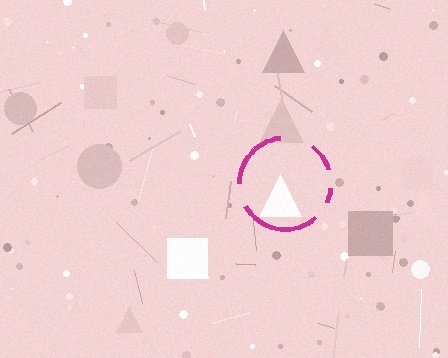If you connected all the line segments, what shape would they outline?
They would outline a circle.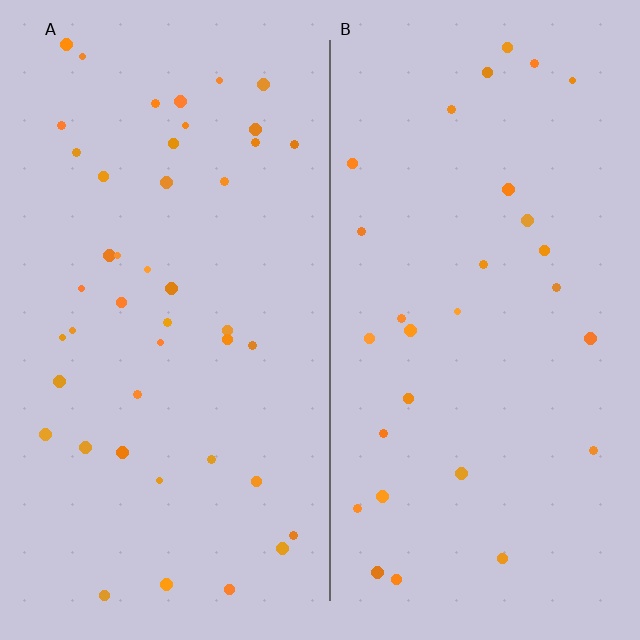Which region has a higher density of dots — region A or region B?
A (the left).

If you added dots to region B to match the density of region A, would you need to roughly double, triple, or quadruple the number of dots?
Approximately double.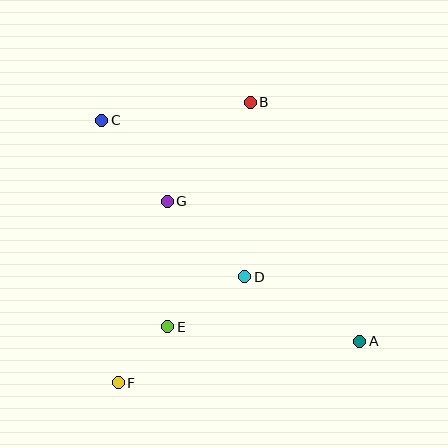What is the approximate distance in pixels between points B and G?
The distance between B and G is approximately 129 pixels.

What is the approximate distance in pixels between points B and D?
The distance between B and D is approximately 174 pixels.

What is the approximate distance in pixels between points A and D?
The distance between A and D is approximately 132 pixels.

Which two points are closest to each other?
Points E and F are closest to each other.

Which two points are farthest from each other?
Points A and C are farthest from each other.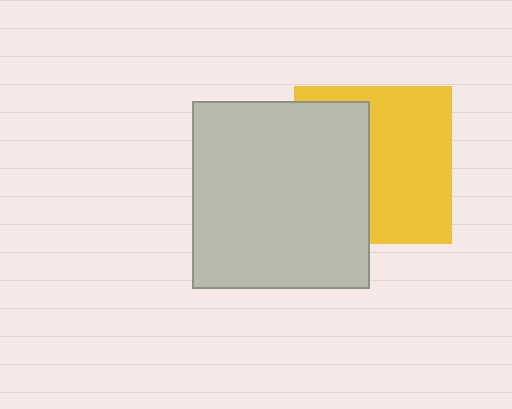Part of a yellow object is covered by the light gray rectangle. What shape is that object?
It is a square.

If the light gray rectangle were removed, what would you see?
You would see the complete yellow square.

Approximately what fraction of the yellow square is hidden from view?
Roughly 43% of the yellow square is hidden behind the light gray rectangle.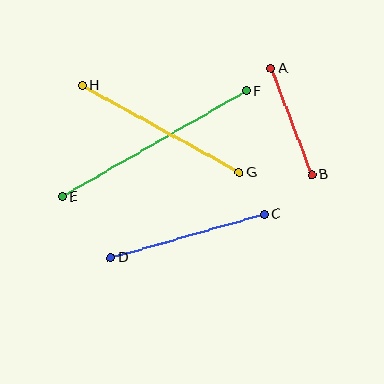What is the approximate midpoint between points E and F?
The midpoint is at approximately (154, 144) pixels.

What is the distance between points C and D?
The distance is approximately 160 pixels.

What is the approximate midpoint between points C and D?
The midpoint is at approximately (187, 236) pixels.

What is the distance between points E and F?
The distance is approximately 212 pixels.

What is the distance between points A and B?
The distance is approximately 114 pixels.